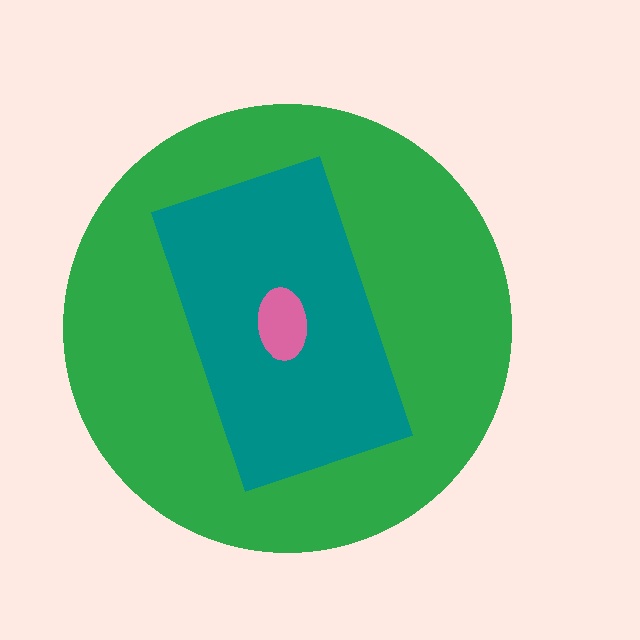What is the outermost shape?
The green circle.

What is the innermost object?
The pink ellipse.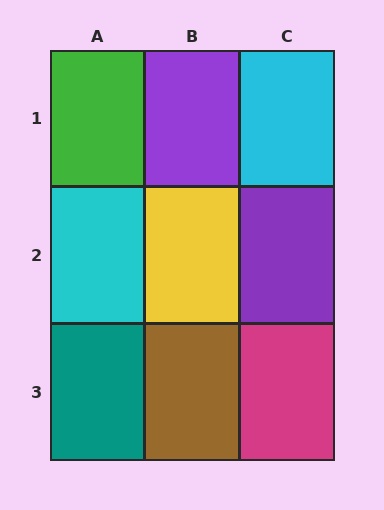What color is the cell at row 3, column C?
Magenta.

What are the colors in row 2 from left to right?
Cyan, yellow, purple.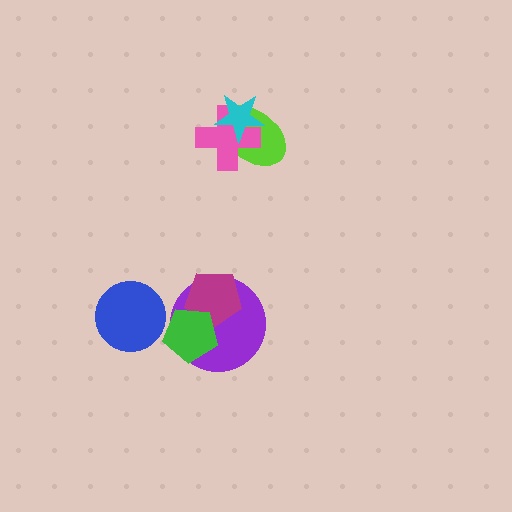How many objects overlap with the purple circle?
2 objects overlap with the purple circle.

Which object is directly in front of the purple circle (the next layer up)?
The magenta pentagon is directly in front of the purple circle.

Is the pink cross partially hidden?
Yes, it is partially covered by another shape.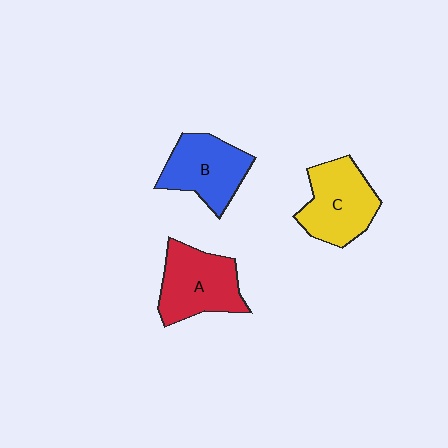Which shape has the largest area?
Shape A (red).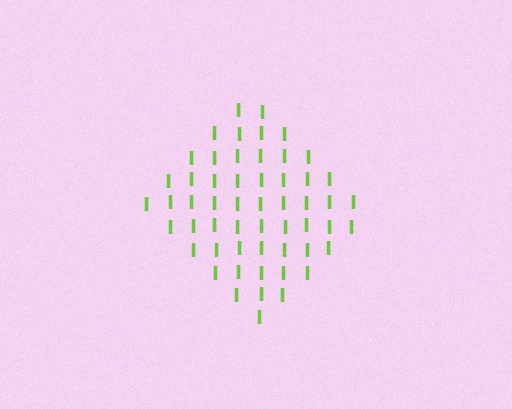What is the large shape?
The large shape is a diamond.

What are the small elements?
The small elements are letter I's.